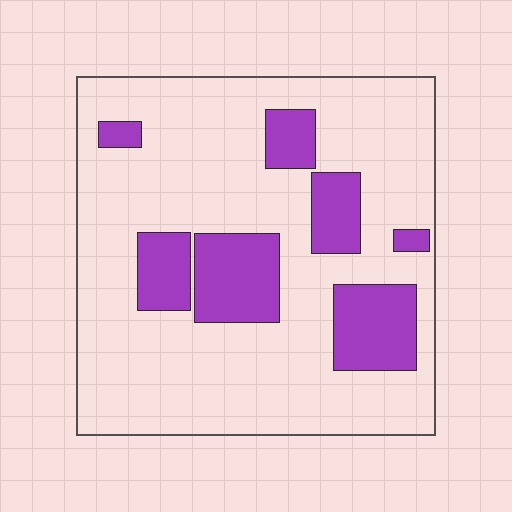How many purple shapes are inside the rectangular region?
7.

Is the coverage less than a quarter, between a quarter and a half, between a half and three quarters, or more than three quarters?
Less than a quarter.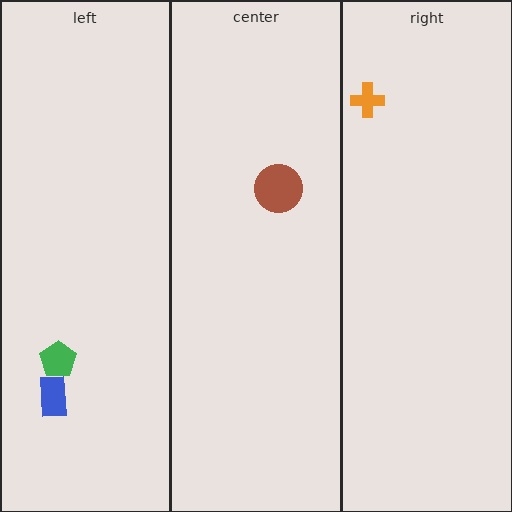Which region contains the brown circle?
The center region.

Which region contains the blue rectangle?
The left region.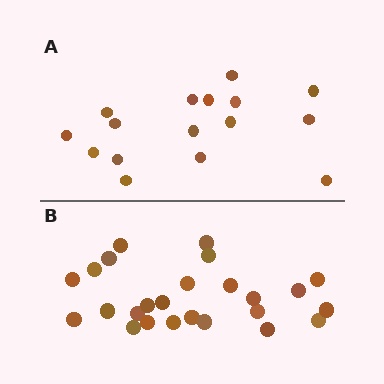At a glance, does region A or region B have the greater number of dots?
Region B (the bottom region) has more dots.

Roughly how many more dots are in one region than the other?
Region B has roughly 8 or so more dots than region A.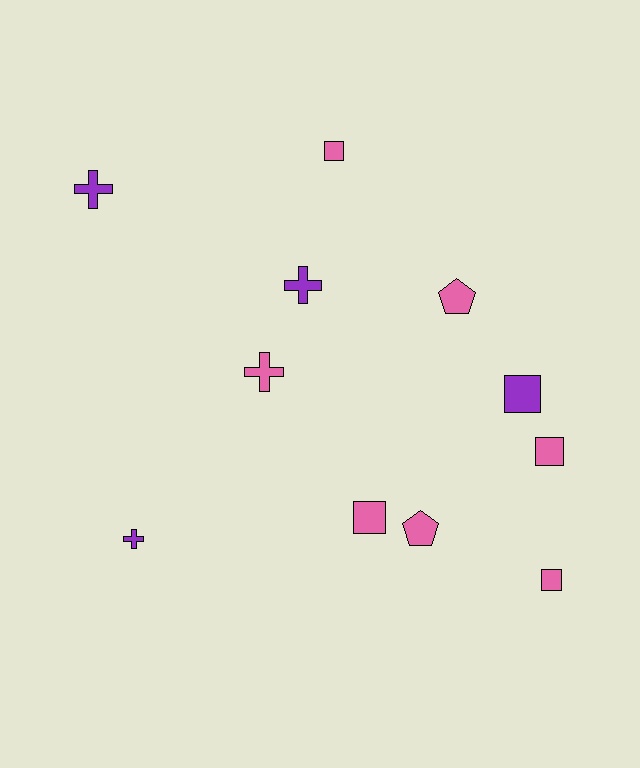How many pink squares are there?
There are 4 pink squares.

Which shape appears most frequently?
Square, with 5 objects.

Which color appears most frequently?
Pink, with 7 objects.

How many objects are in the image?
There are 11 objects.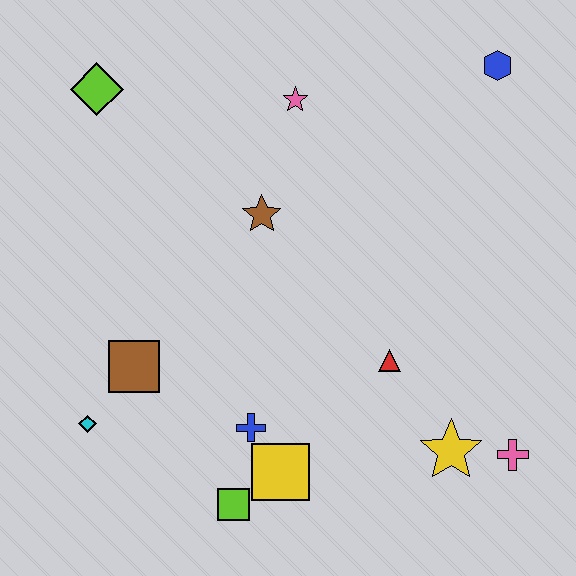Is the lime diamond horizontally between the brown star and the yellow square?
No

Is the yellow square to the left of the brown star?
No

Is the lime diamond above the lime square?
Yes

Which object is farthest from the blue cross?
The blue hexagon is farthest from the blue cross.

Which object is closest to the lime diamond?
The pink star is closest to the lime diamond.